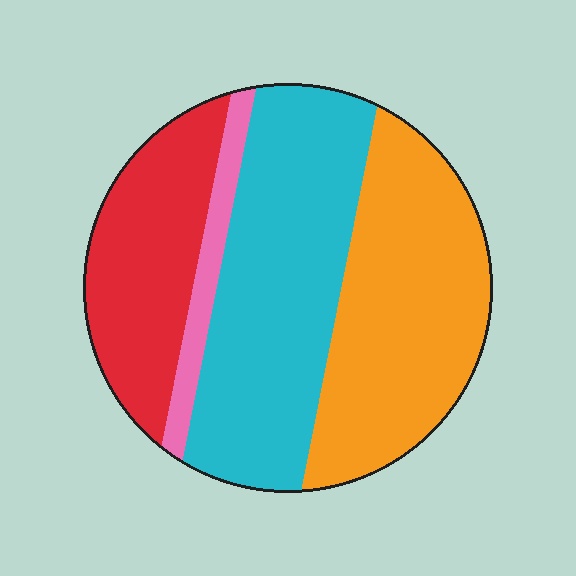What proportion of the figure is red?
Red takes up about one fifth (1/5) of the figure.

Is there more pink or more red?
Red.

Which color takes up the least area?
Pink, at roughly 5%.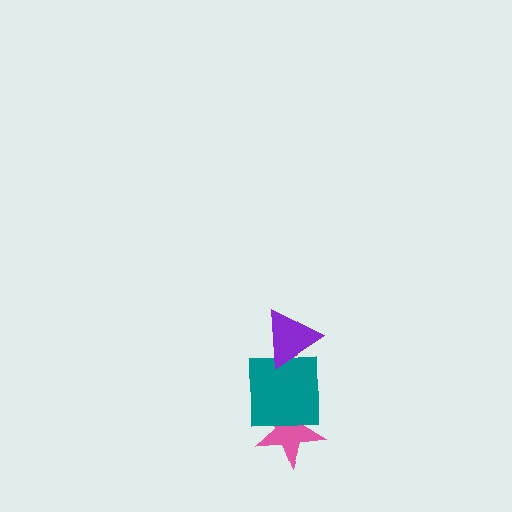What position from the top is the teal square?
The teal square is 2nd from the top.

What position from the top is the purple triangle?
The purple triangle is 1st from the top.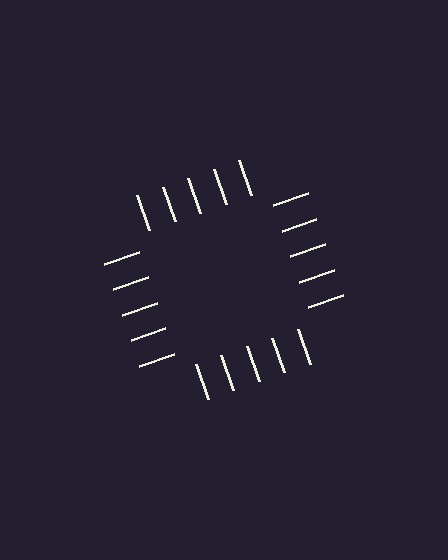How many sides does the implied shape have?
4 sides — the line-ends trace a square.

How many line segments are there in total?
20 — 5 along each of the 4 edges.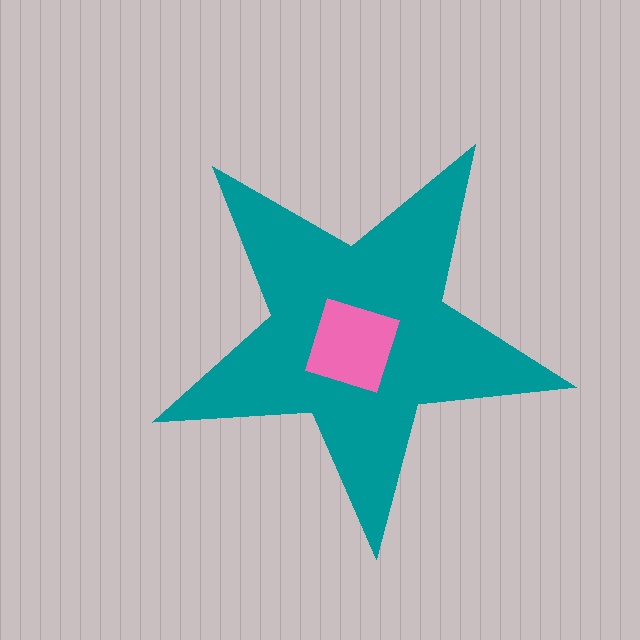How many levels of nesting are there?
2.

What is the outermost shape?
The teal star.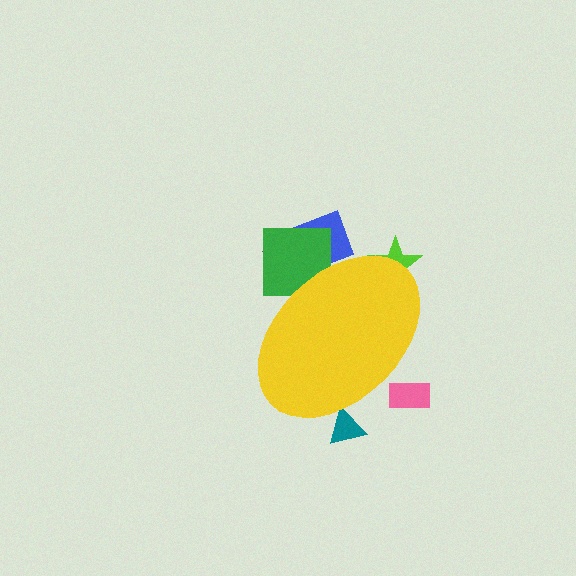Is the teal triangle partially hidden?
Yes, the teal triangle is partially hidden behind the yellow ellipse.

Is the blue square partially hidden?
Yes, the blue square is partially hidden behind the yellow ellipse.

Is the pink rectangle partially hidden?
Yes, the pink rectangle is partially hidden behind the yellow ellipse.